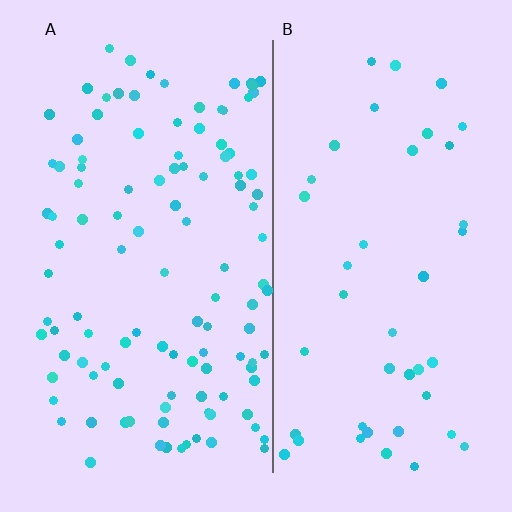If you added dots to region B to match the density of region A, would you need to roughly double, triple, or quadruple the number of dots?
Approximately triple.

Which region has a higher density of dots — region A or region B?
A (the left).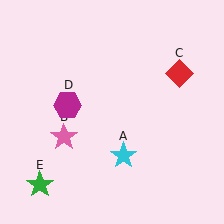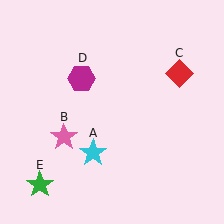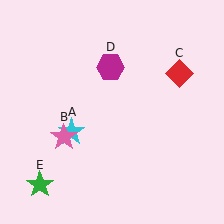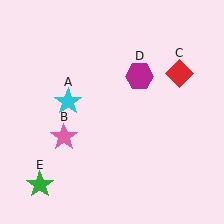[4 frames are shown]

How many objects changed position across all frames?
2 objects changed position: cyan star (object A), magenta hexagon (object D).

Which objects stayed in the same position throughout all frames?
Pink star (object B) and red diamond (object C) and green star (object E) remained stationary.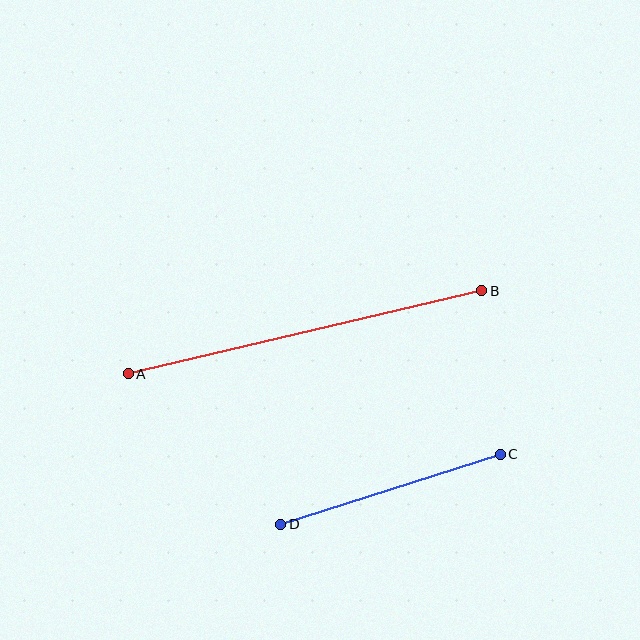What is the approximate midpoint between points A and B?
The midpoint is at approximately (305, 332) pixels.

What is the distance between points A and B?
The distance is approximately 364 pixels.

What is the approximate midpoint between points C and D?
The midpoint is at approximately (391, 489) pixels.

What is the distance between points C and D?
The distance is approximately 231 pixels.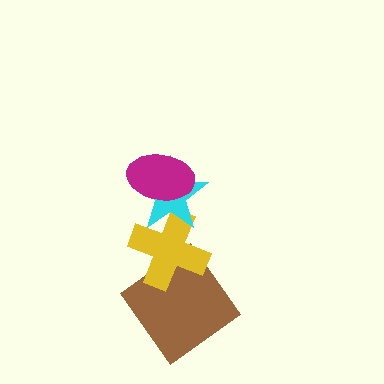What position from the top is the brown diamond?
The brown diamond is 4th from the top.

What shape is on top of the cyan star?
The magenta ellipse is on top of the cyan star.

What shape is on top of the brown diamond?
The yellow cross is on top of the brown diamond.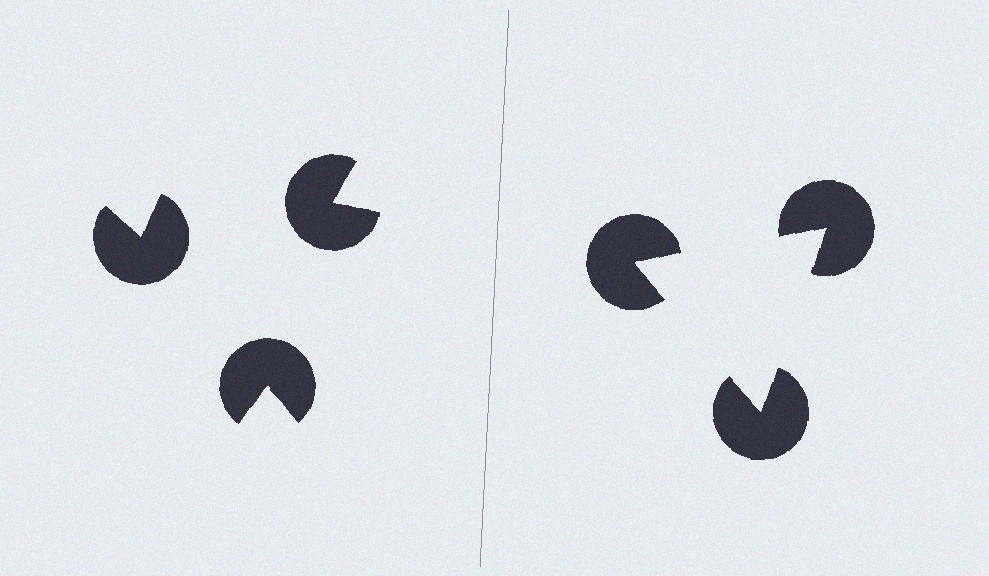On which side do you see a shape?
An illusory triangle appears on the right side. On the left side the wedge cuts are rotated, so no coherent shape forms.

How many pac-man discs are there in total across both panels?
6 — 3 on each side.